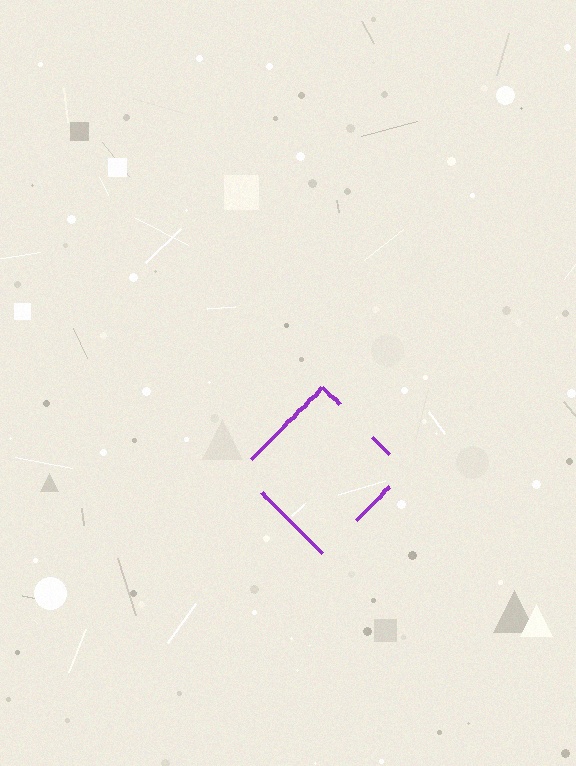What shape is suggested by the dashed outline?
The dashed outline suggests a diamond.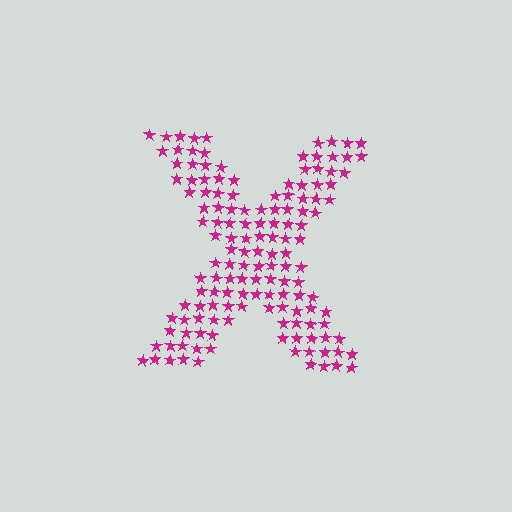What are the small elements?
The small elements are stars.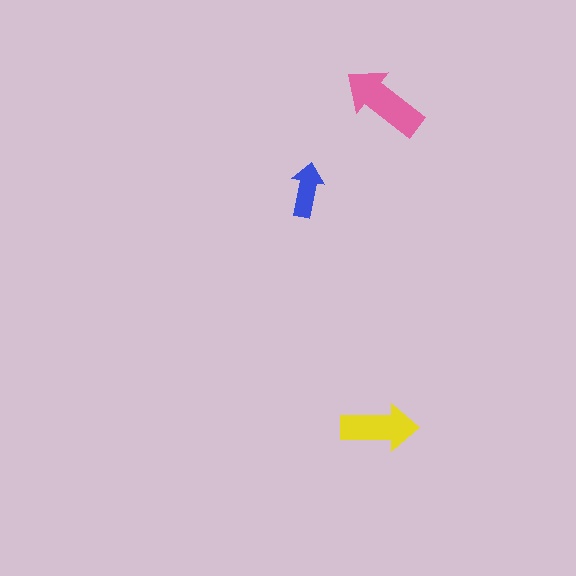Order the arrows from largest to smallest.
the pink one, the yellow one, the blue one.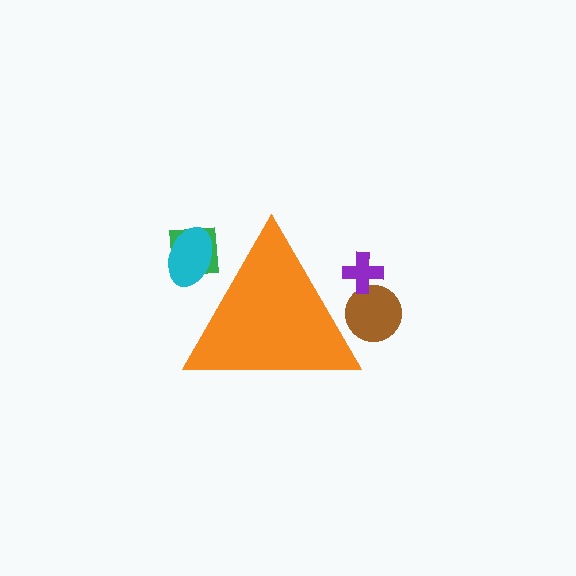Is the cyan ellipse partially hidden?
Yes, the cyan ellipse is partially hidden behind the orange triangle.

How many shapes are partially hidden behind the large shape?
4 shapes are partially hidden.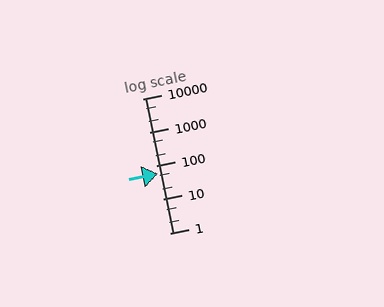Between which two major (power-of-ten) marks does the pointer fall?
The pointer is between 10 and 100.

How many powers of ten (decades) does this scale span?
The scale spans 4 decades, from 1 to 10000.